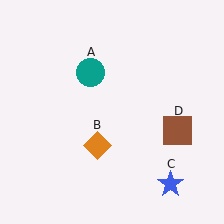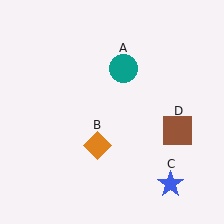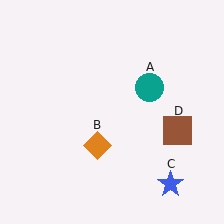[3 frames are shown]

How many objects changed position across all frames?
1 object changed position: teal circle (object A).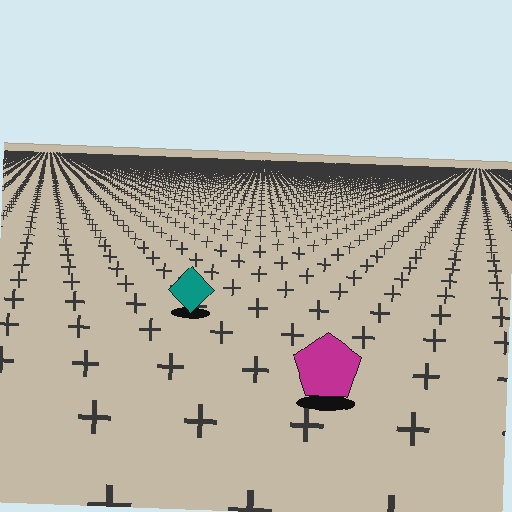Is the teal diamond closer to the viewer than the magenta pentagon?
No. The magenta pentagon is closer — you can tell from the texture gradient: the ground texture is coarser near it.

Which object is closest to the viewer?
The magenta pentagon is closest. The texture marks near it are larger and more spread out.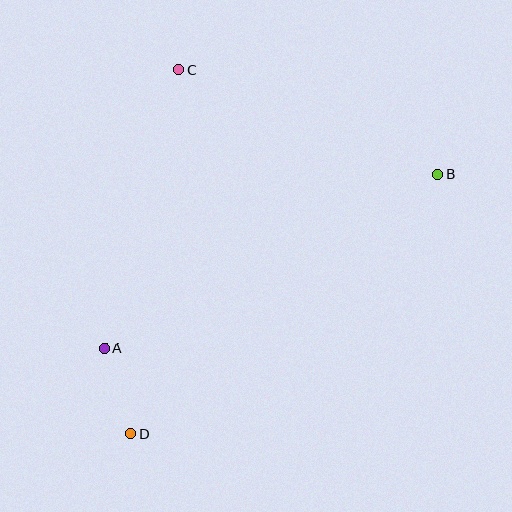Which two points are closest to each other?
Points A and D are closest to each other.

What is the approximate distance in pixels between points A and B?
The distance between A and B is approximately 376 pixels.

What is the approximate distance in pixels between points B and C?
The distance between B and C is approximately 280 pixels.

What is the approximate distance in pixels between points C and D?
The distance between C and D is approximately 368 pixels.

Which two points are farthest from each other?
Points B and D are farthest from each other.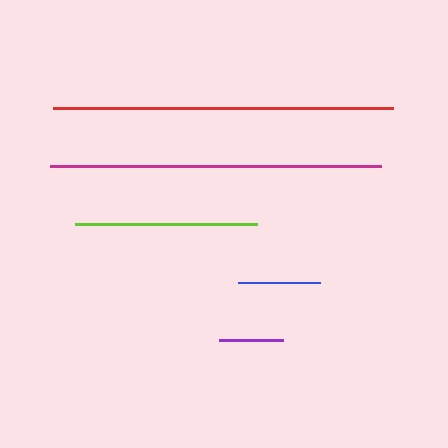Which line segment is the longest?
The red line is the longest at approximately 340 pixels.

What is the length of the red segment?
The red segment is approximately 340 pixels long.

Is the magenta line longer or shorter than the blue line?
The magenta line is longer than the blue line.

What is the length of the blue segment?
The blue segment is approximately 82 pixels long.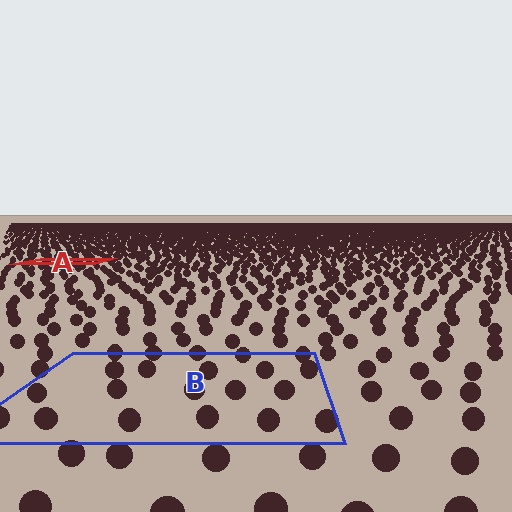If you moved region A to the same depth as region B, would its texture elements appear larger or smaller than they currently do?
They would appear larger. At a closer depth, the same texture elements are projected at a bigger on-screen size.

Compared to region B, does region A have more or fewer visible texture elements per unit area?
Region A has more texture elements per unit area — they are packed more densely because it is farther away.